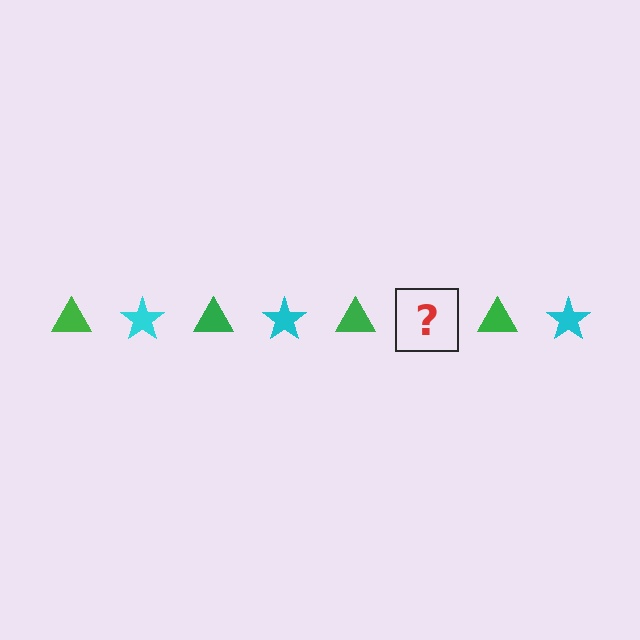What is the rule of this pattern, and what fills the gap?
The rule is that the pattern alternates between green triangle and cyan star. The gap should be filled with a cyan star.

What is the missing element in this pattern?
The missing element is a cyan star.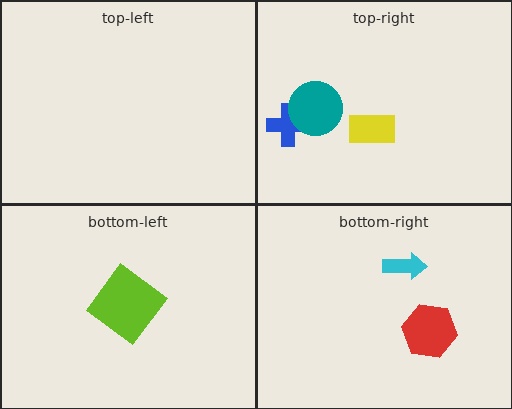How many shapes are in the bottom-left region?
1.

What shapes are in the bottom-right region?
The cyan arrow, the red hexagon.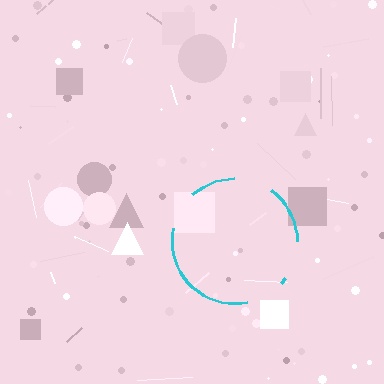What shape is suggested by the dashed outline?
The dashed outline suggests a circle.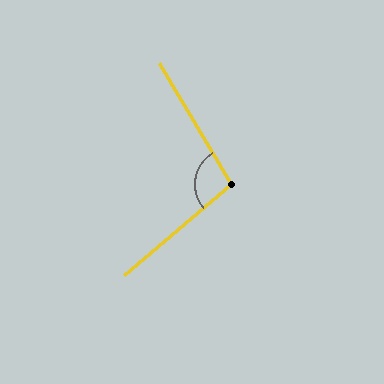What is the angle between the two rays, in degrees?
Approximately 100 degrees.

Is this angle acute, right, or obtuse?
It is obtuse.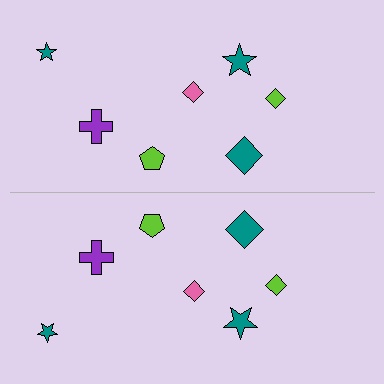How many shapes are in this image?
There are 14 shapes in this image.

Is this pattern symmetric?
Yes, this pattern has bilateral (reflection) symmetry.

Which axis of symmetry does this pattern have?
The pattern has a horizontal axis of symmetry running through the center of the image.